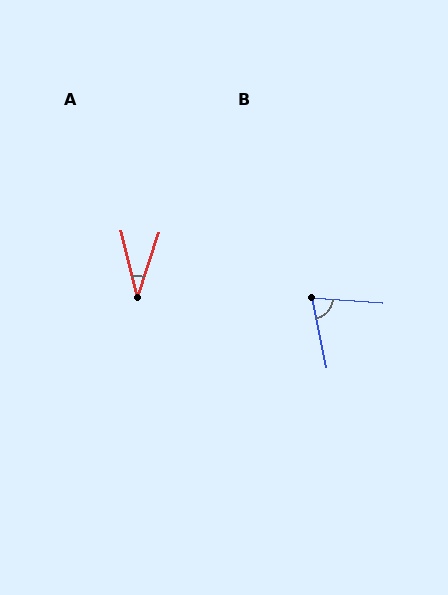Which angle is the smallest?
A, at approximately 32 degrees.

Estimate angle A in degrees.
Approximately 32 degrees.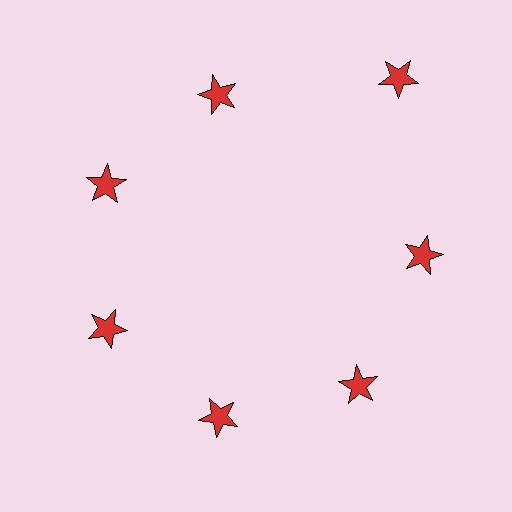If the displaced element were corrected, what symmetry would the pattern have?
It would have 7-fold rotational symmetry — the pattern would map onto itself every 51 degrees.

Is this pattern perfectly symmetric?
No. The 7 red stars are arranged in a ring, but one element near the 1 o'clock position is pushed outward from the center, breaking the 7-fold rotational symmetry.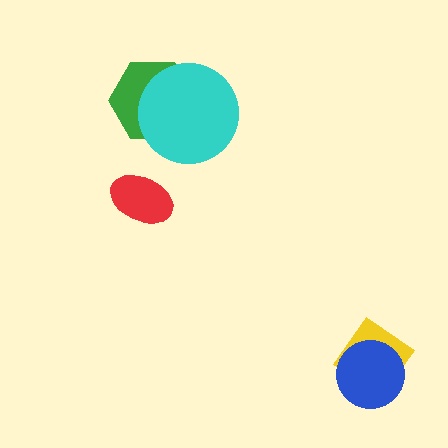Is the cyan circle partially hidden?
No, no other shape covers it.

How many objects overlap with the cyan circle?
1 object overlaps with the cyan circle.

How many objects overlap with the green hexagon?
1 object overlaps with the green hexagon.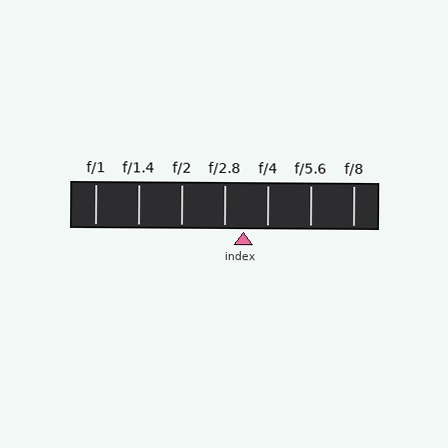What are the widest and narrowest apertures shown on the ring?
The widest aperture shown is f/1 and the narrowest is f/8.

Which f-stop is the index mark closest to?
The index mark is closest to f/2.8.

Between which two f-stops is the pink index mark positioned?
The index mark is between f/2.8 and f/4.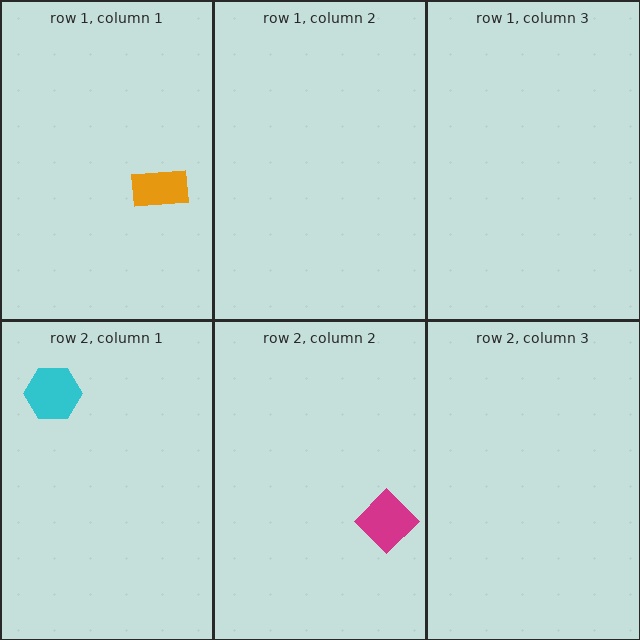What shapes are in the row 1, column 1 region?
The orange rectangle.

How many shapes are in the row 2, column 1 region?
1.